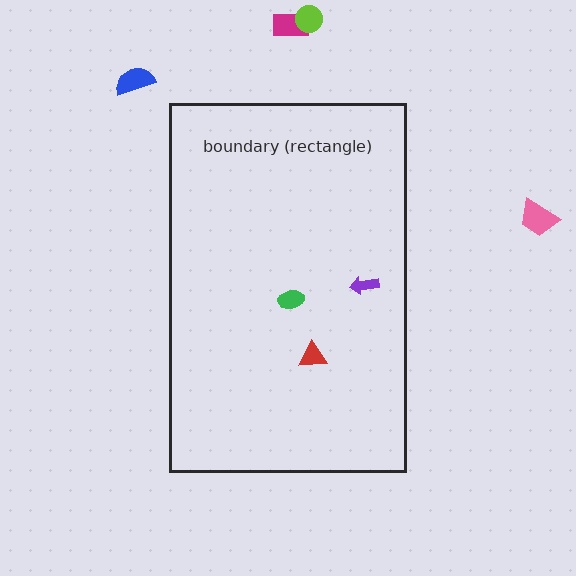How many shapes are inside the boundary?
3 inside, 4 outside.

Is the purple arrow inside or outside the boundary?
Inside.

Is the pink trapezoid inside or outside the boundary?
Outside.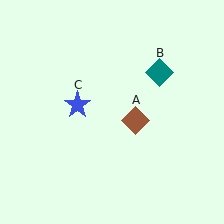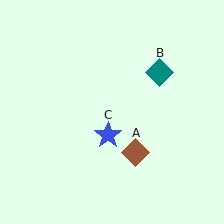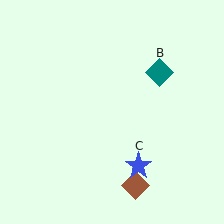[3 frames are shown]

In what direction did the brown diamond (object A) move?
The brown diamond (object A) moved down.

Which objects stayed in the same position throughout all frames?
Teal diamond (object B) remained stationary.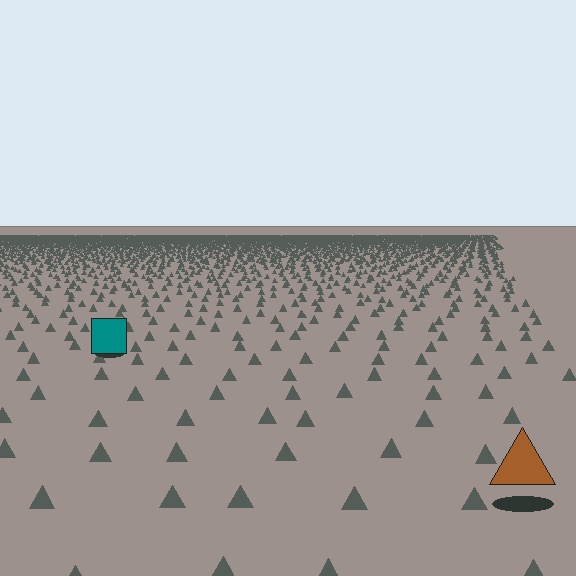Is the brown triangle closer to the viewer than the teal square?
Yes. The brown triangle is closer — you can tell from the texture gradient: the ground texture is coarser near it.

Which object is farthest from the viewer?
The teal square is farthest from the viewer. It appears smaller and the ground texture around it is denser.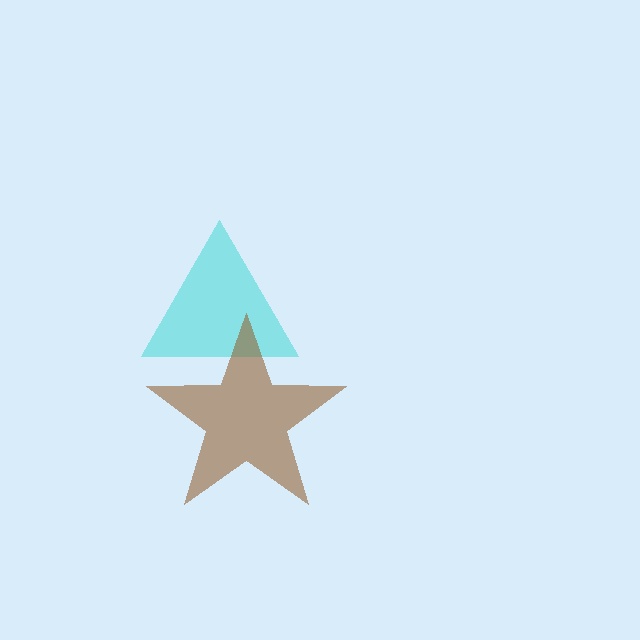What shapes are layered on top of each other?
The layered shapes are: a cyan triangle, a brown star.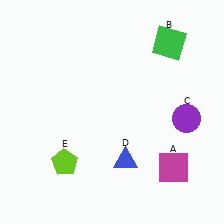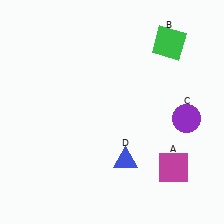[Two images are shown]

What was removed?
The lime pentagon (E) was removed in Image 2.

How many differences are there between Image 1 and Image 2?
There is 1 difference between the two images.